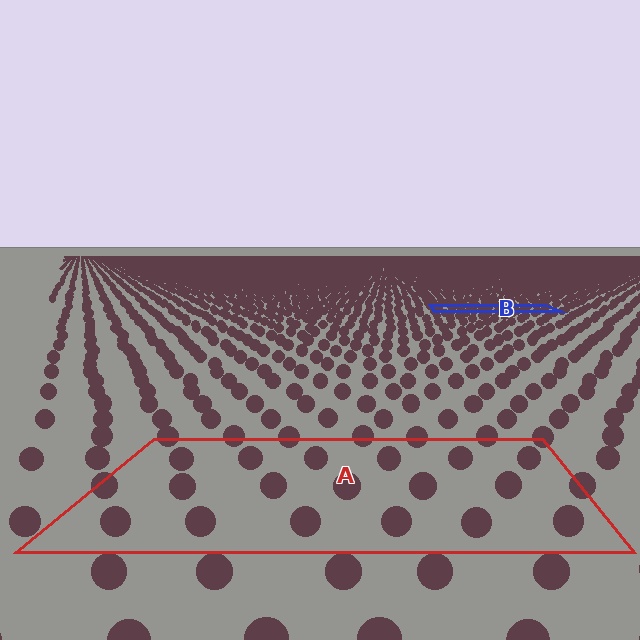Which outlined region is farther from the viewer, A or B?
Region B is farther from the viewer — the texture elements inside it appear smaller and more densely packed.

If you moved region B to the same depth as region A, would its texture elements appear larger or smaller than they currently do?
They would appear larger. At a closer depth, the same texture elements are projected at a bigger on-screen size.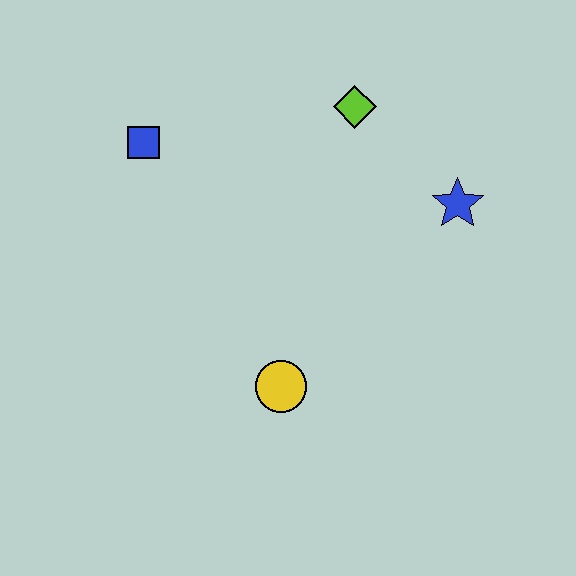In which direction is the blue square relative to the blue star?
The blue square is to the left of the blue star.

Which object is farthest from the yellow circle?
The lime diamond is farthest from the yellow circle.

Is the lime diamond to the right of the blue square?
Yes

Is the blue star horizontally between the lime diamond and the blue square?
No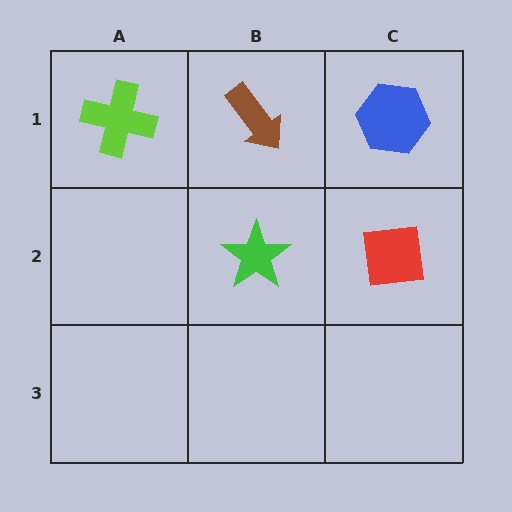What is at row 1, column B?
A brown arrow.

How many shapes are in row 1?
3 shapes.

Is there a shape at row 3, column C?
No, that cell is empty.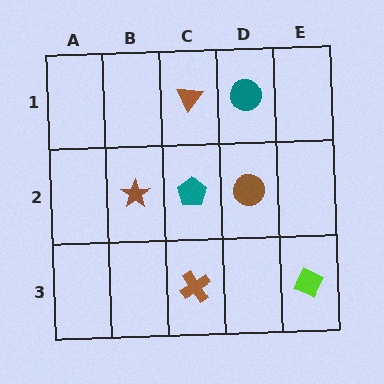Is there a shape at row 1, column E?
No, that cell is empty.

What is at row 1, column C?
A brown triangle.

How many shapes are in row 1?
2 shapes.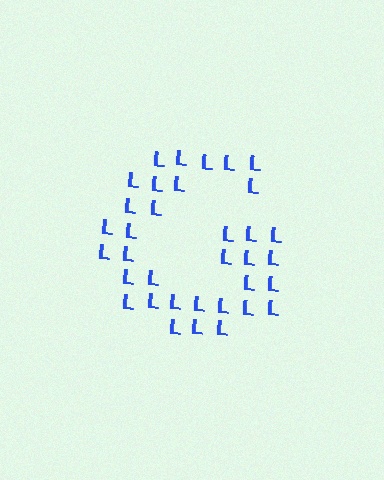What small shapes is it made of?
It is made of small letter L's.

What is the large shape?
The large shape is the letter G.